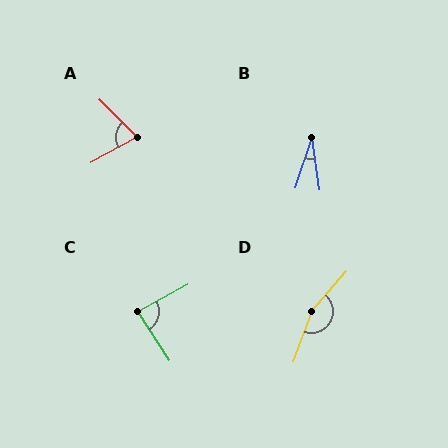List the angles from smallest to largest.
B (26°), A (74°), C (86°), D (159°).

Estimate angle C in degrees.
Approximately 86 degrees.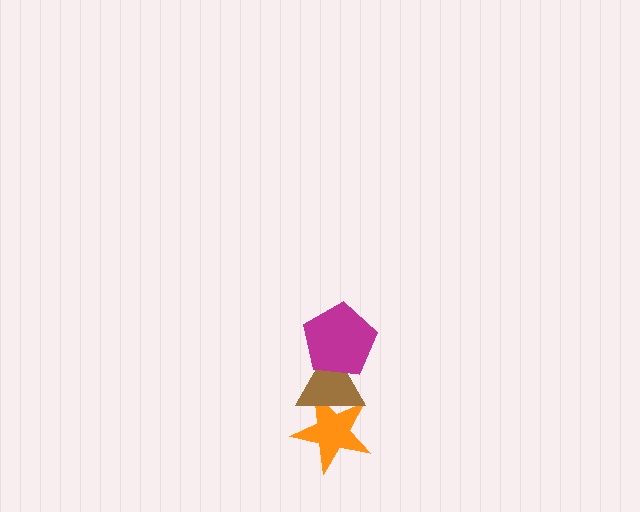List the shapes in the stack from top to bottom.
From top to bottom: the magenta pentagon, the brown triangle, the orange star.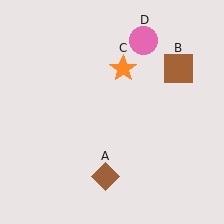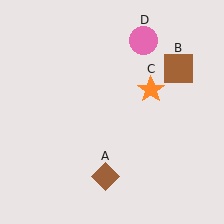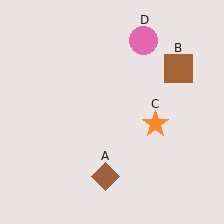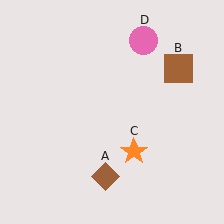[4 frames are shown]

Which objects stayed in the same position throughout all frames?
Brown diamond (object A) and brown square (object B) and pink circle (object D) remained stationary.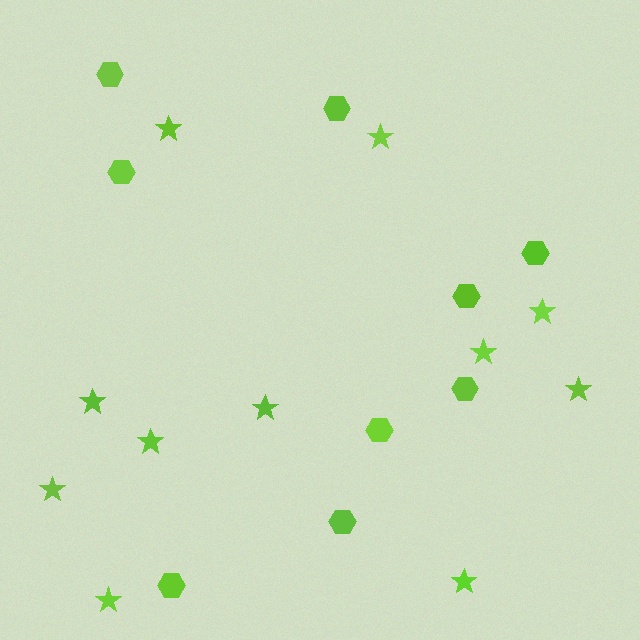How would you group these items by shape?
There are 2 groups: one group of hexagons (9) and one group of stars (11).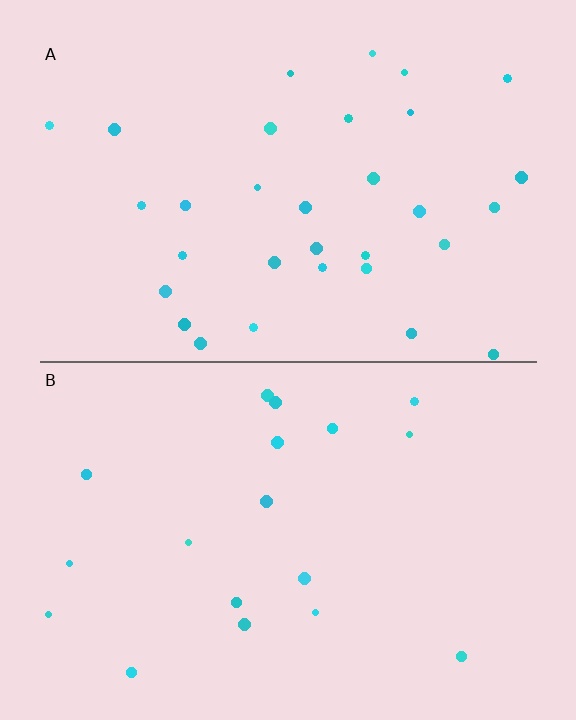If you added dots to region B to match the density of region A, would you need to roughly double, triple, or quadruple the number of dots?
Approximately double.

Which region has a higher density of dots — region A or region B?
A (the top).